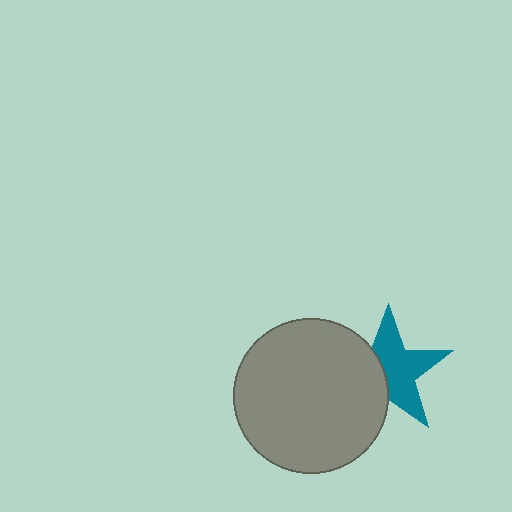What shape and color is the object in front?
The object in front is a gray circle.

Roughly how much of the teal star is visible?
About half of it is visible (roughly 60%).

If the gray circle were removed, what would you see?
You would see the complete teal star.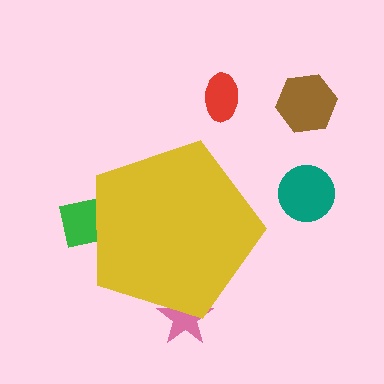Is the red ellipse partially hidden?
No, the red ellipse is fully visible.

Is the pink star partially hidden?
Yes, the pink star is partially hidden behind the yellow pentagon.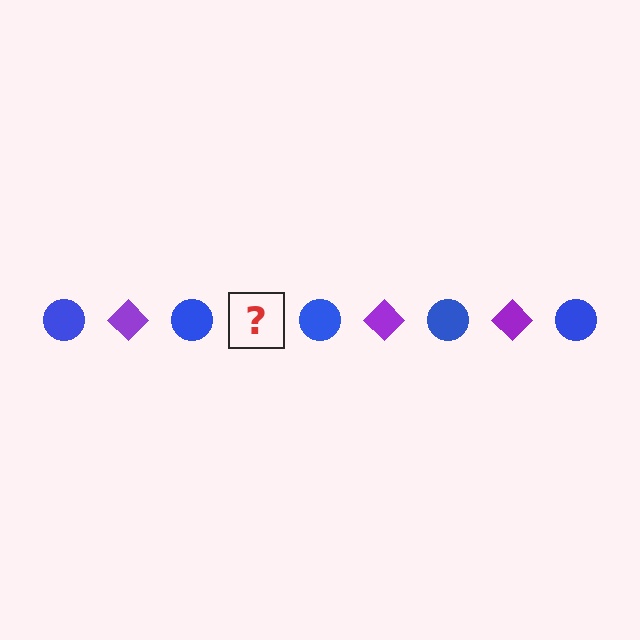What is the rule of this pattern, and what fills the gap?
The rule is that the pattern alternates between blue circle and purple diamond. The gap should be filled with a purple diamond.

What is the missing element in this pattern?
The missing element is a purple diamond.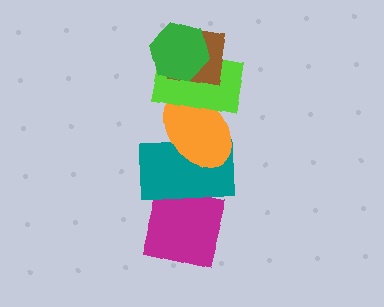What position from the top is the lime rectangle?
The lime rectangle is 3rd from the top.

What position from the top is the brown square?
The brown square is 2nd from the top.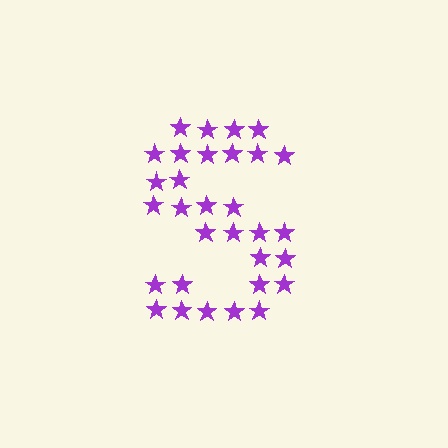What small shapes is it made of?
It is made of small stars.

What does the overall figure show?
The overall figure shows the letter S.